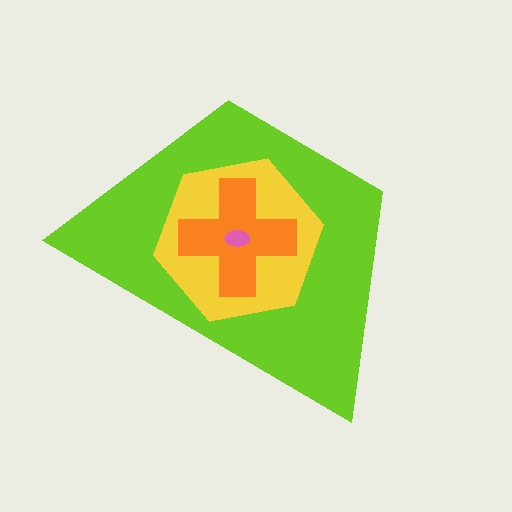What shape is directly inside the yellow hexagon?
The orange cross.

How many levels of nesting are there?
4.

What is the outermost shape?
The lime trapezoid.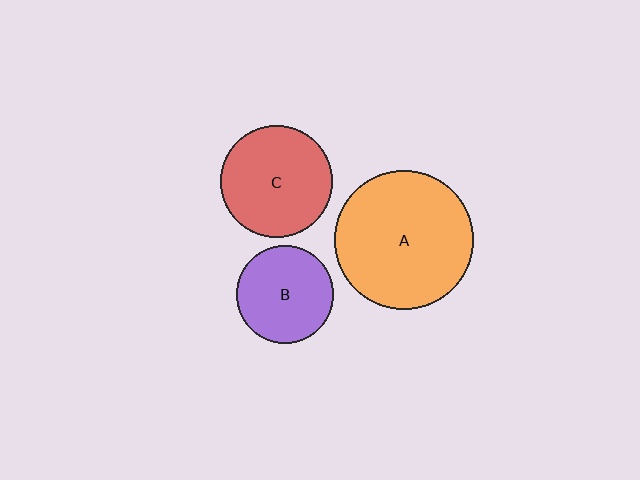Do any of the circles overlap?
No, none of the circles overlap.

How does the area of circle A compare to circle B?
Approximately 2.0 times.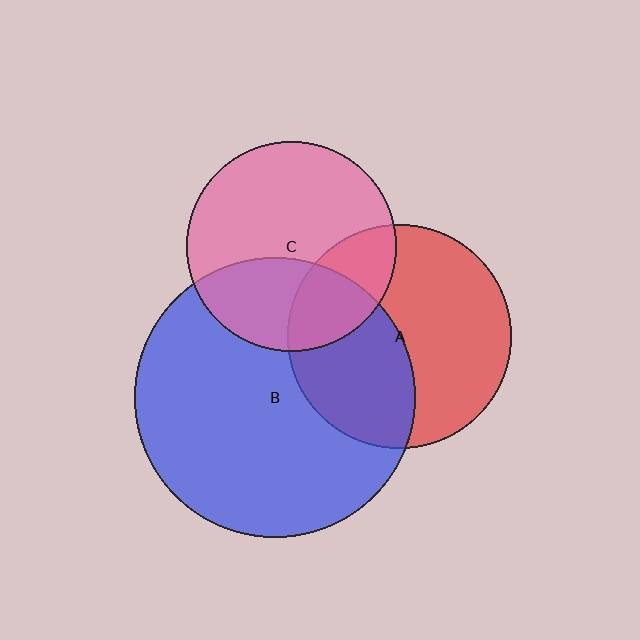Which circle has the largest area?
Circle B (blue).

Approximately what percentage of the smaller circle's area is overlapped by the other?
Approximately 25%.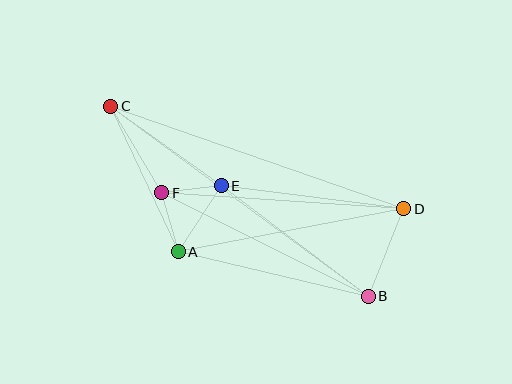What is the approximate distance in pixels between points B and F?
The distance between B and F is approximately 231 pixels.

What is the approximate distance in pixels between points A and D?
The distance between A and D is approximately 229 pixels.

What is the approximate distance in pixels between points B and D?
The distance between B and D is approximately 94 pixels.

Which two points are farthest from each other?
Points B and C are farthest from each other.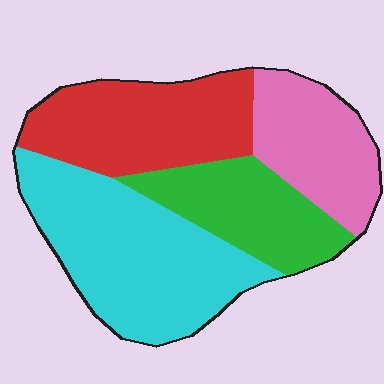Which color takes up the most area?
Cyan, at roughly 35%.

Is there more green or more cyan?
Cyan.